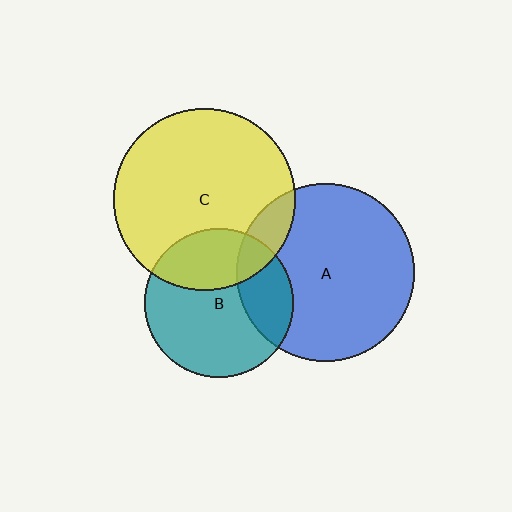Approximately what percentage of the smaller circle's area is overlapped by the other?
Approximately 10%.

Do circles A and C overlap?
Yes.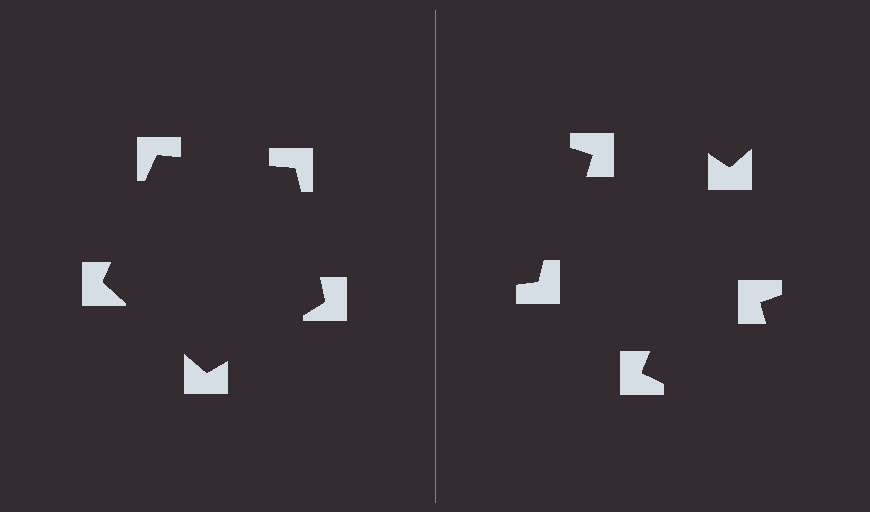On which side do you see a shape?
An illusory pentagon appears on the left side. On the right side the wedge cuts are rotated, so no coherent shape forms.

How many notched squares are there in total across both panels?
10 — 5 on each side.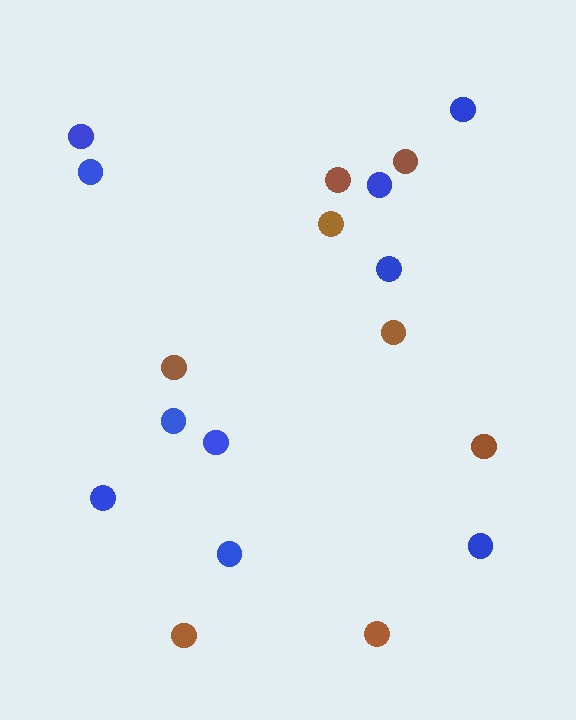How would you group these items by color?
There are 2 groups: one group of brown circles (8) and one group of blue circles (10).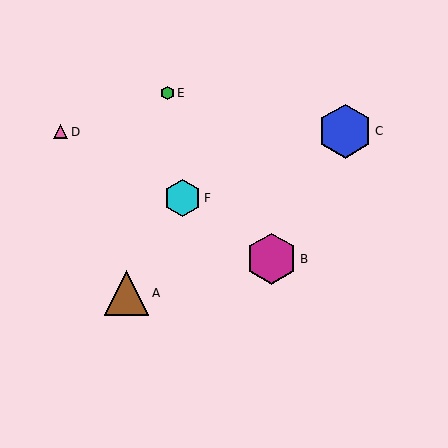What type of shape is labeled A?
Shape A is a brown triangle.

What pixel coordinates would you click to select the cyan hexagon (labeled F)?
Click at (183, 198) to select the cyan hexagon F.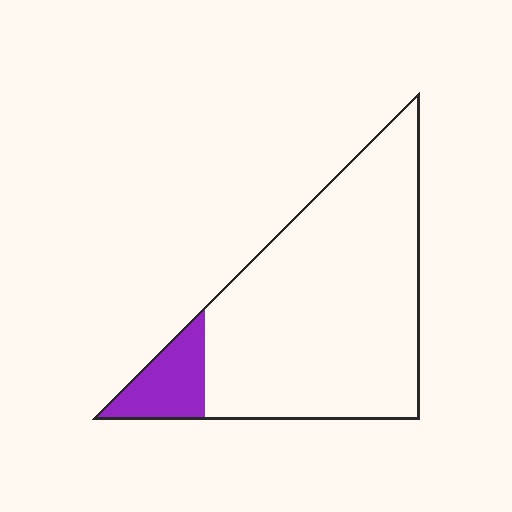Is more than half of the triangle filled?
No.